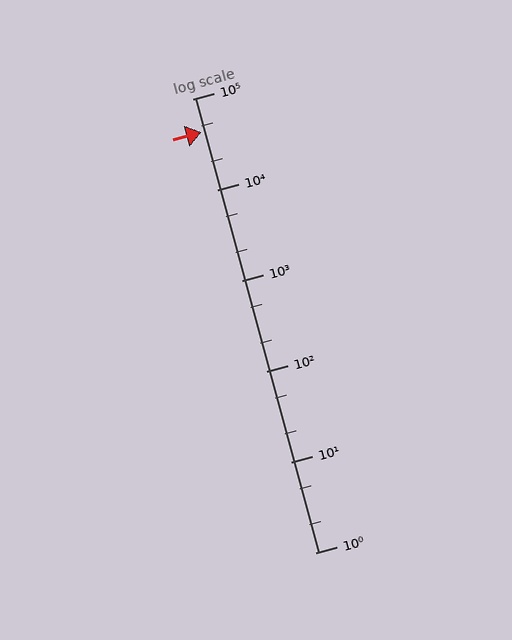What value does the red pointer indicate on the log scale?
The pointer indicates approximately 43000.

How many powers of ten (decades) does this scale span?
The scale spans 5 decades, from 1 to 100000.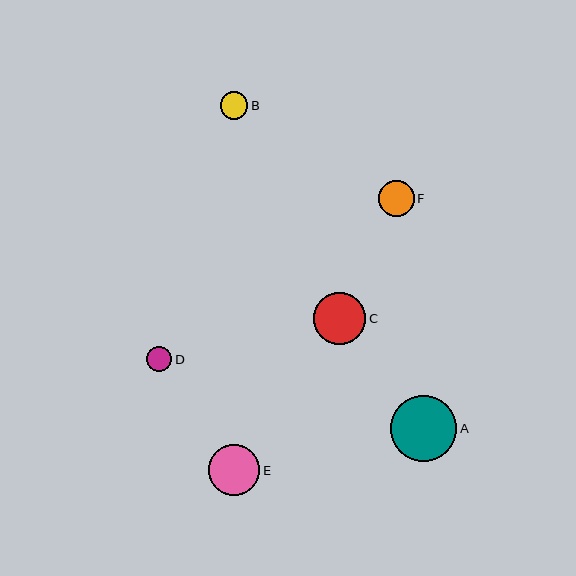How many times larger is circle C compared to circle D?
Circle C is approximately 2.1 times the size of circle D.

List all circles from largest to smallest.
From largest to smallest: A, C, E, F, B, D.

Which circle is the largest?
Circle A is the largest with a size of approximately 67 pixels.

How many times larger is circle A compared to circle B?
Circle A is approximately 2.4 times the size of circle B.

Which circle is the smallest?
Circle D is the smallest with a size of approximately 25 pixels.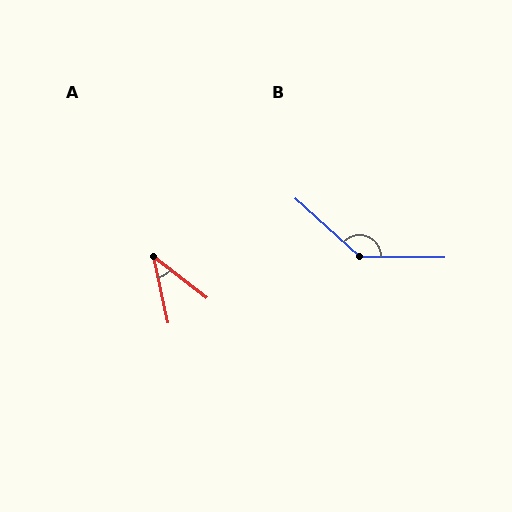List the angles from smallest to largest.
A (40°), B (138°).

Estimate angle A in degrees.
Approximately 40 degrees.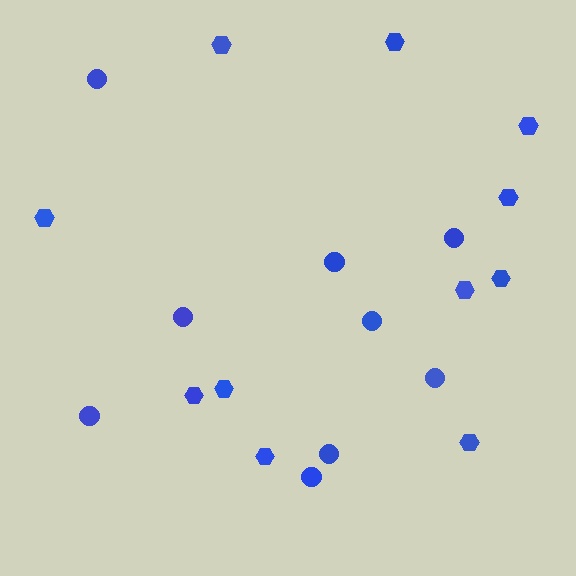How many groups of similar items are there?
There are 2 groups: one group of circles (9) and one group of hexagons (11).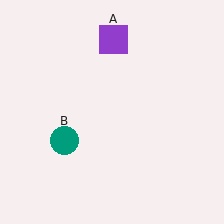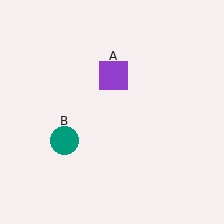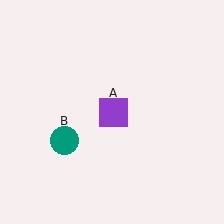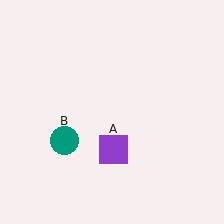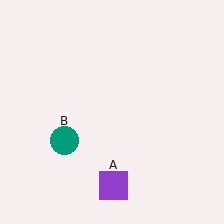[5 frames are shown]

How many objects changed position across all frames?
1 object changed position: purple square (object A).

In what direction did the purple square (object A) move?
The purple square (object A) moved down.